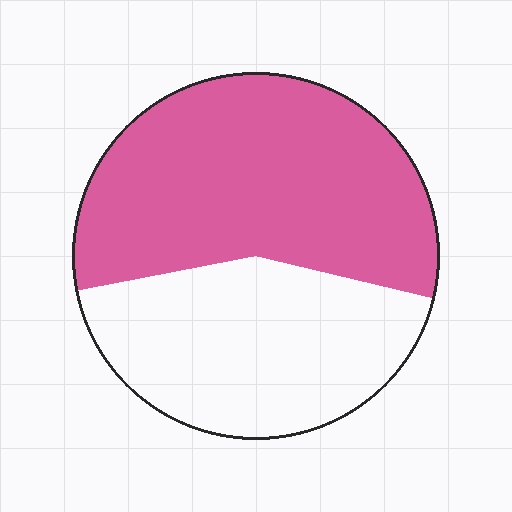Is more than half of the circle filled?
Yes.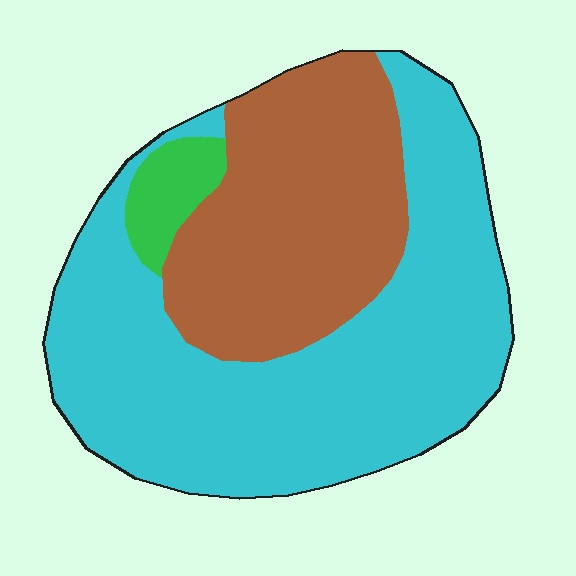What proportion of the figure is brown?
Brown covers about 35% of the figure.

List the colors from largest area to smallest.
From largest to smallest: cyan, brown, green.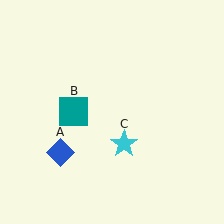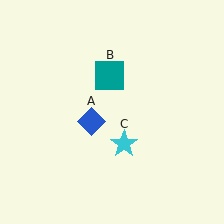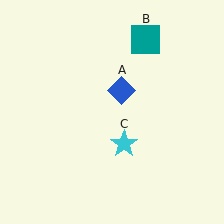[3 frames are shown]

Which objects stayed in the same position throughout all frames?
Cyan star (object C) remained stationary.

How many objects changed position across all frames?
2 objects changed position: blue diamond (object A), teal square (object B).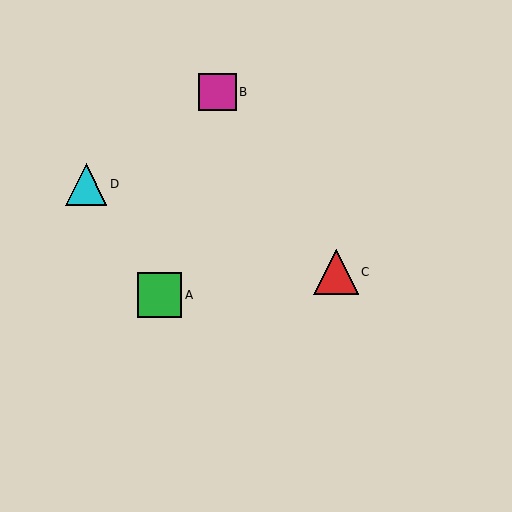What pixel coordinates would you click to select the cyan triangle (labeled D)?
Click at (86, 184) to select the cyan triangle D.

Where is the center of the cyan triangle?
The center of the cyan triangle is at (86, 184).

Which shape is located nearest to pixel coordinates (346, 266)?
The red triangle (labeled C) at (336, 272) is nearest to that location.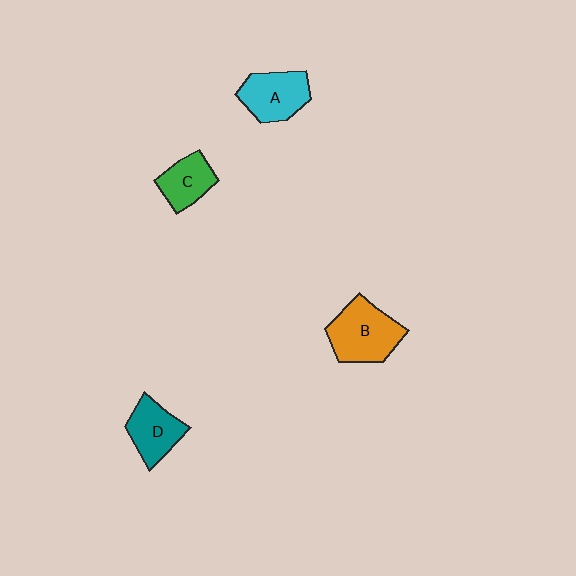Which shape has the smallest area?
Shape C (green).